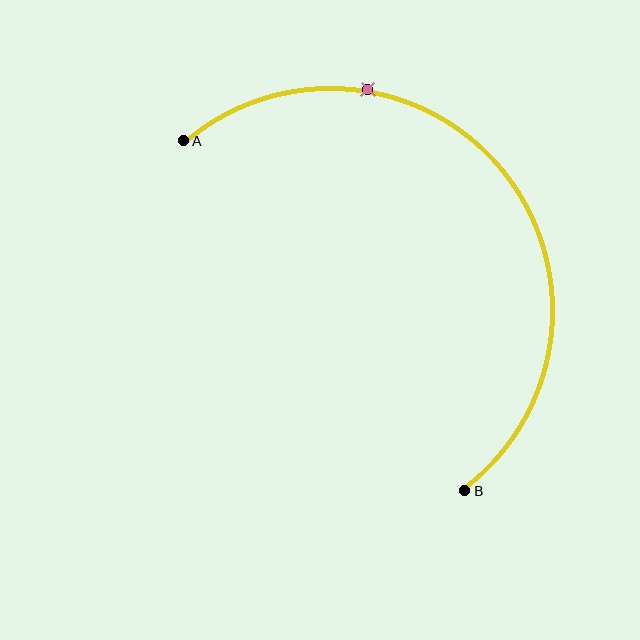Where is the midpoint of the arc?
The arc midpoint is the point on the curve farthest from the straight line joining A and B. It sits above and to the right of that line.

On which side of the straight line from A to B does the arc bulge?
The arc bulges above and to the right of the straight line connecting A and B.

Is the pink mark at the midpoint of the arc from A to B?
No. The pink mark lies on the arc but is closer to endpoint A. The arc midpoint would be at the point on the curve equidistant along the arc from both A and B.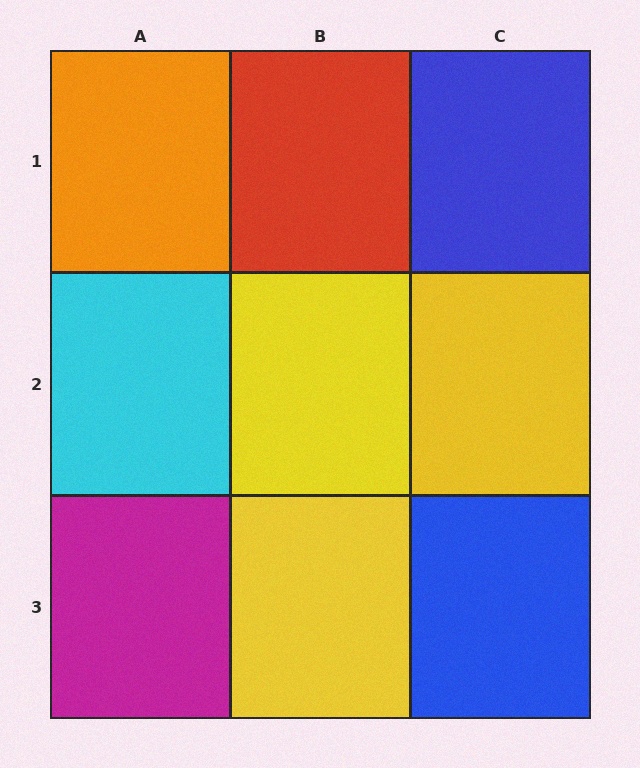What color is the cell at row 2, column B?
Yellow.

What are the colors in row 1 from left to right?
Orange, red, blue.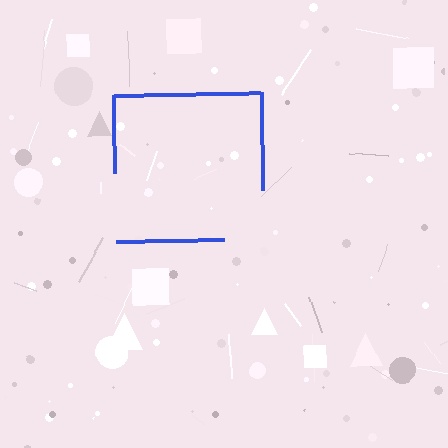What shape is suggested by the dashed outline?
The dashed outline suggests a square.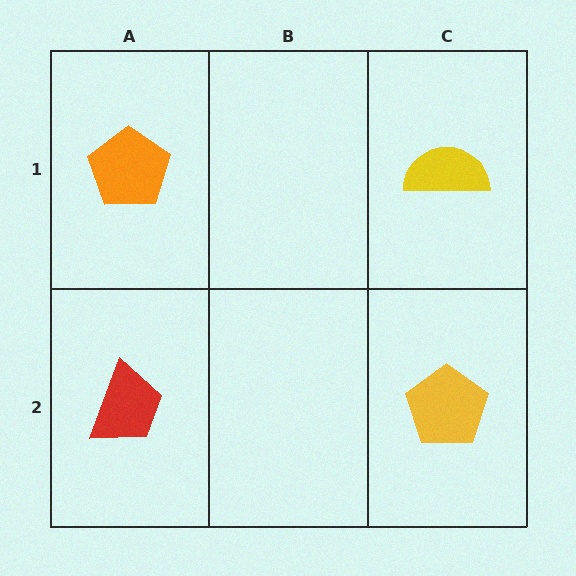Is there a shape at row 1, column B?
No, that cell is empty.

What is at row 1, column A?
An orange pentagon.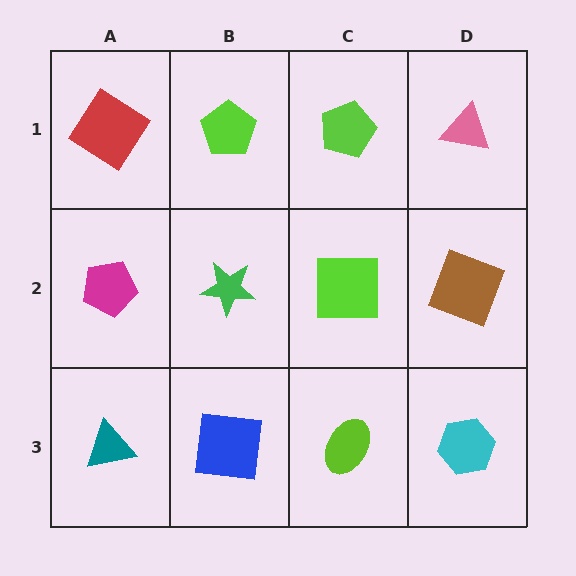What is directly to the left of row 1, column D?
A lime pentagon.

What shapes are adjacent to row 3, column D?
A brown square (row 2, column D), a lime ellipse (row 3, column C).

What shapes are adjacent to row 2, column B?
A lime pentagon (row 1, column B), a blue square (row 3, column B), a magenta pentagon (row 2, column A), a lime square (row 2, column C).